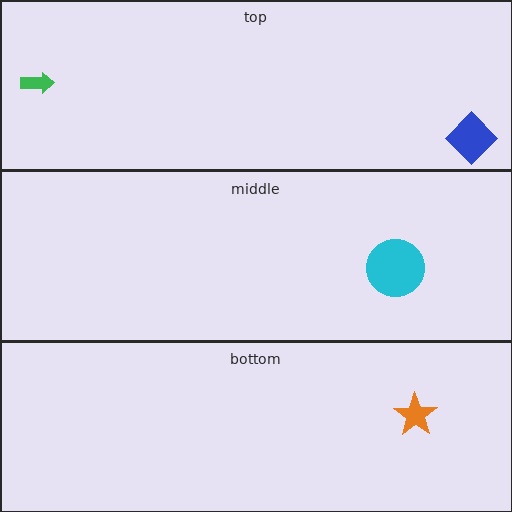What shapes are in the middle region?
The cyan circle.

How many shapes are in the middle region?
1.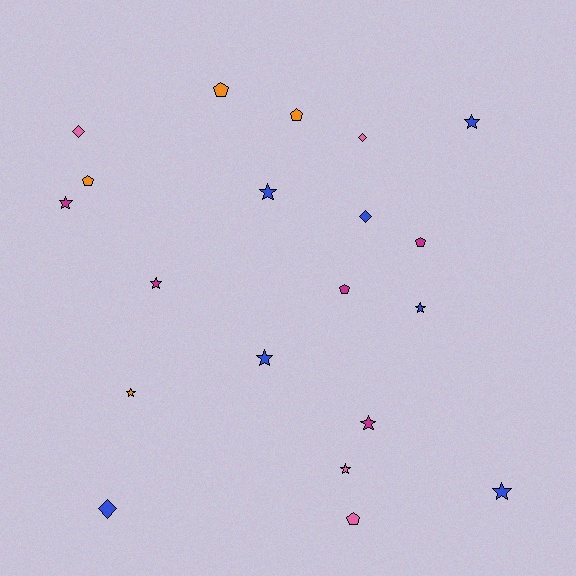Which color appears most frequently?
Blue, with 7 objects.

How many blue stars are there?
There are 5 blue stars.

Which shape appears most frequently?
Star, with 10 objects.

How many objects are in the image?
There are 20 objects.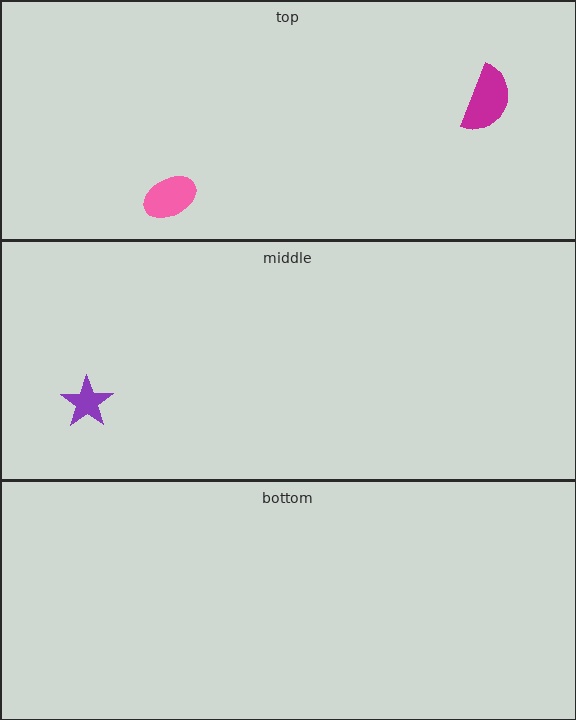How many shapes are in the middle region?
1.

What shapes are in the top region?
The pink ellipse, the magenta semicircle.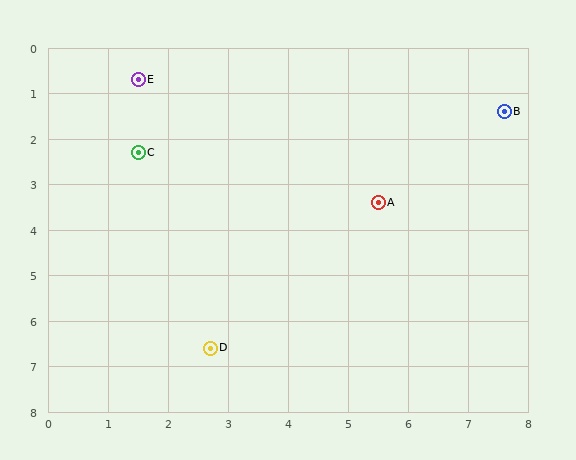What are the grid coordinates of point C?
Point C is at approximately (1.5, 2.3).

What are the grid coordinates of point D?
Point D is at approximately (2.7, 6.6).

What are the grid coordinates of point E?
Point E is at approximately (1.5, 0.7).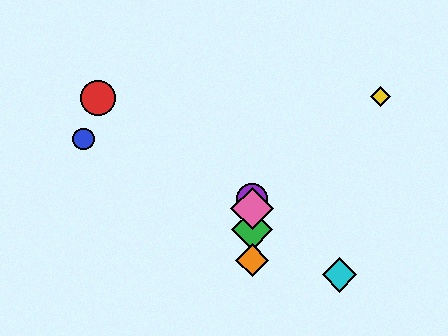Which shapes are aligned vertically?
The green diamond, the purple circle, the orange diamond, the pink diamond are aligned vertically.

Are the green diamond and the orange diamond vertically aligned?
Yes, both are at x≈252.